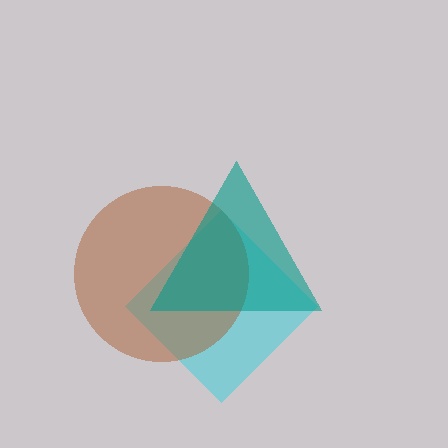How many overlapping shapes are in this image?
There are 3 overlapping shapes in the image.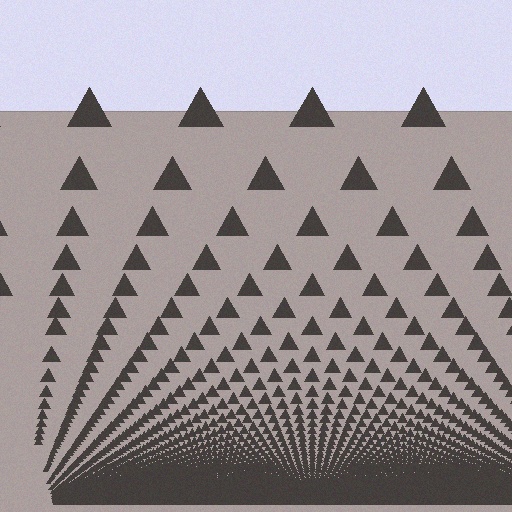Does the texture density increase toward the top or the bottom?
Density increases toward the bottom.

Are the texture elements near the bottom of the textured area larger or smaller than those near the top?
Smaller. The gradient is inverted — elements near the bottom are smaller and denser.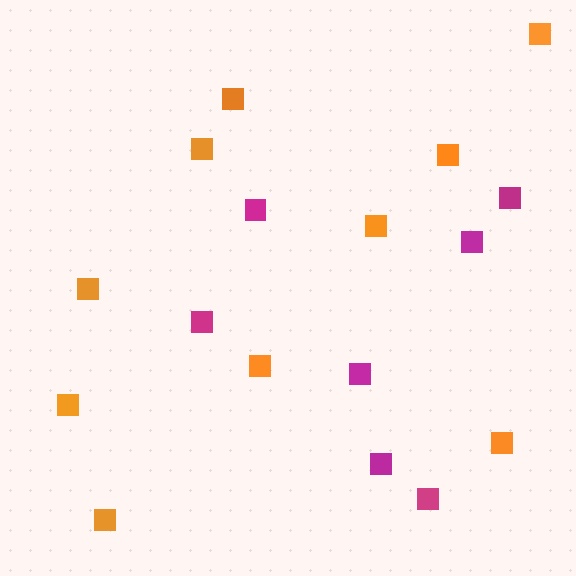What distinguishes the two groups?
There are 2 groups: one group of orange squares (10) and one group of magenta squares (7).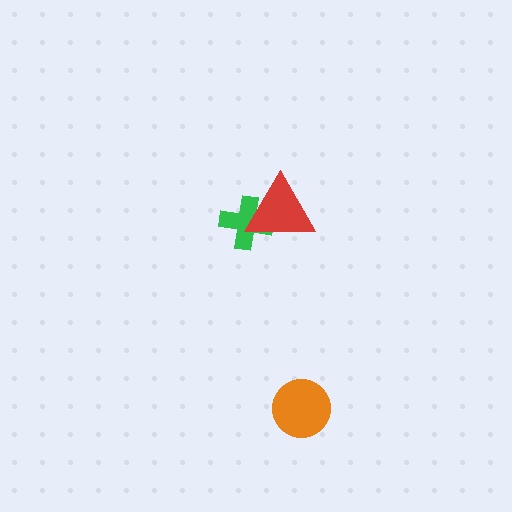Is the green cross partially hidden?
Yes, it is partially covered by another shape.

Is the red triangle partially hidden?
No, no other shape covers it.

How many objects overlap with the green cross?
1 object overlaps with the green cross.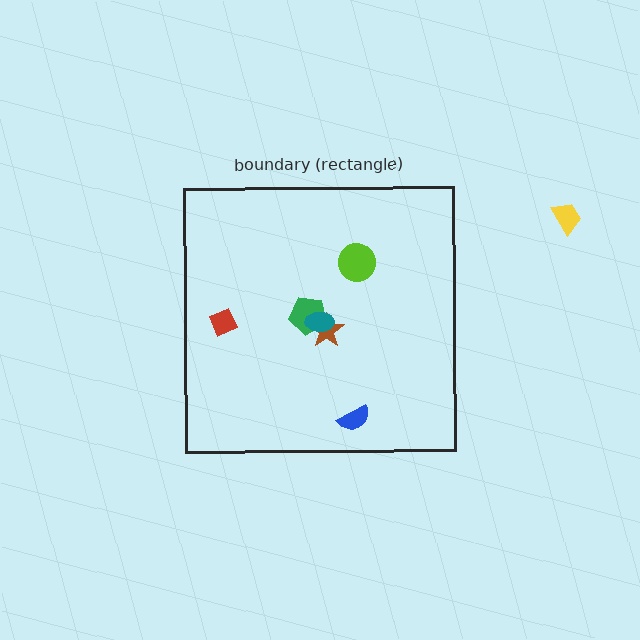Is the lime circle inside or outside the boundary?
Inside.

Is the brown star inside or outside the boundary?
Inside.